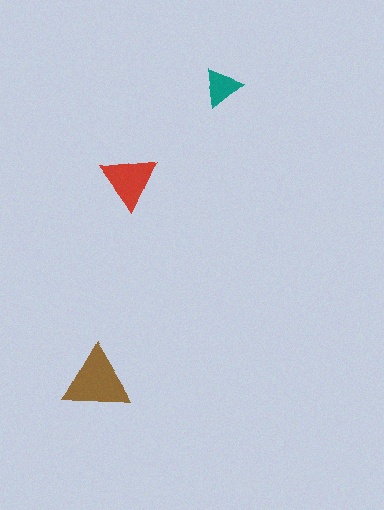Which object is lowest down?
The brown triangle is bottommost.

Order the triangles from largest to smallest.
the brown one, the red one, the teal one.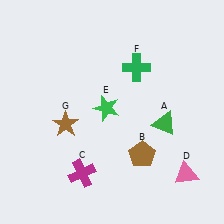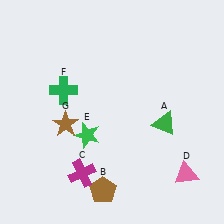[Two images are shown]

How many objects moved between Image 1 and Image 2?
3 objects moved between the two images.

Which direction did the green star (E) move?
The green star (E) moved down.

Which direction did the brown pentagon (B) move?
The brown pentagon (B) moved left.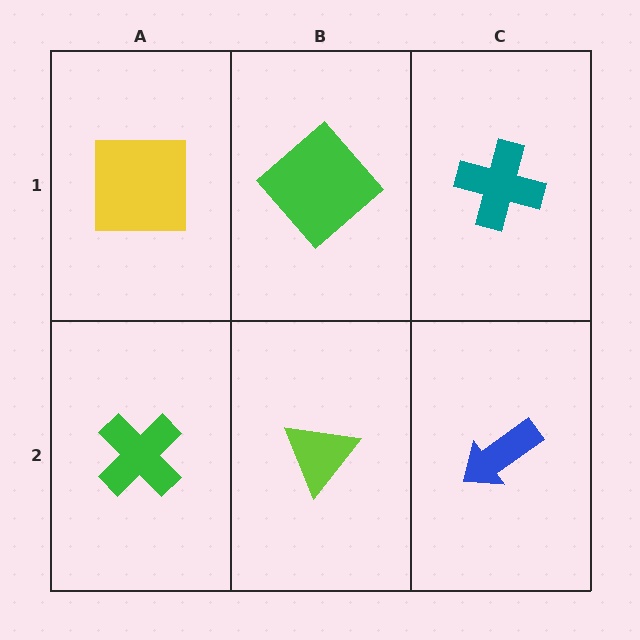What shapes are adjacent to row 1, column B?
A lime triangle (row 2, column B), a yellow square (row 1, column A), a teal cross (row 1, column C).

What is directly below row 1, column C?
A blue arrow.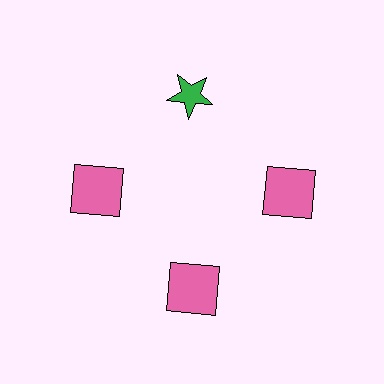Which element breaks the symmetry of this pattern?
The green star at roughly the 12 o'clock position breaks the symmetry. All other shapes are pink squares.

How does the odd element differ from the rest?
It differs in both color (green instead of pink) and shape (star instead of square).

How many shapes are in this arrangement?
There are 4 shapes arranged in a ring pattern.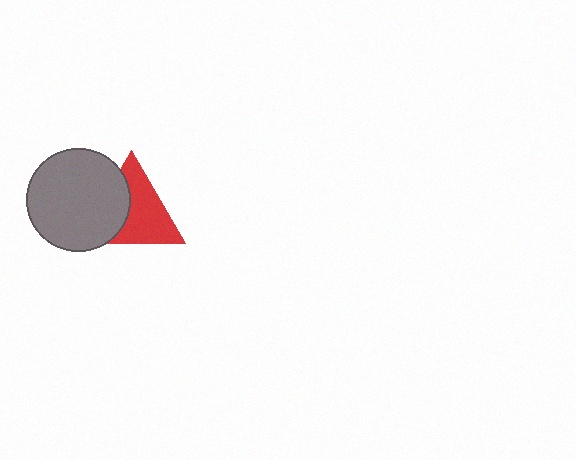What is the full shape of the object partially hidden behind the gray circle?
The partially hidden object is a red triangle.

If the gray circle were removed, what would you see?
You would see the complete red triangle.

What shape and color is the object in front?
The object in front is a gray circle.